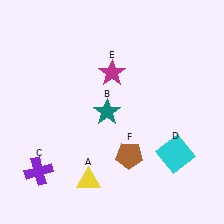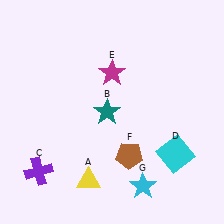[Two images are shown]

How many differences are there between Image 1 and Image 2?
There is 1 difference between the two images.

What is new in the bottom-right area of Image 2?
A cyan star (G) was added in the bottom-right area of Image 2.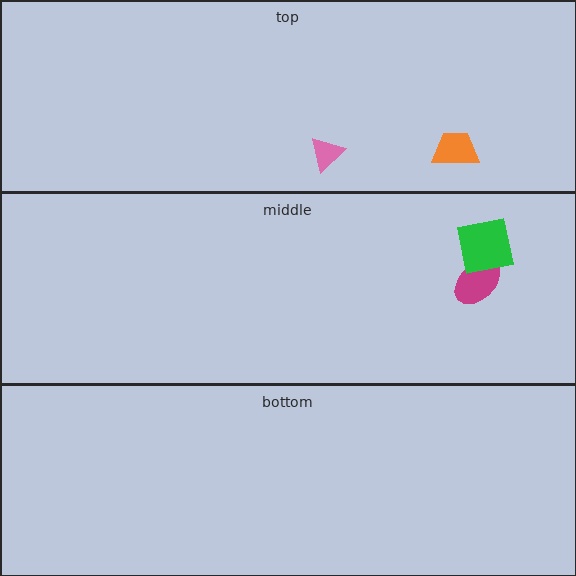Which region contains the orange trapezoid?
The top region.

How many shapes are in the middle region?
2.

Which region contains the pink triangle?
The top region.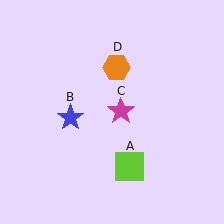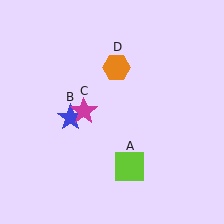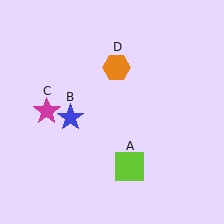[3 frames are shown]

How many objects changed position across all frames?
1 object changed position: magenta star (object C).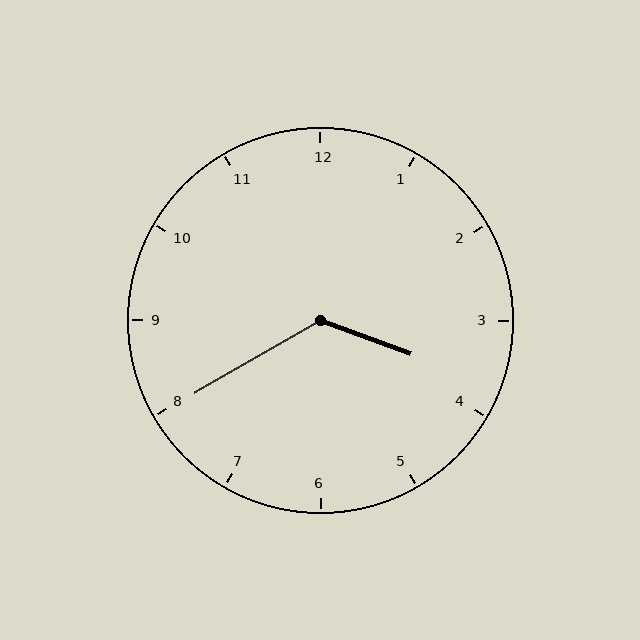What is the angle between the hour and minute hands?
Approximately 130 degrees.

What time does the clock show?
3:40.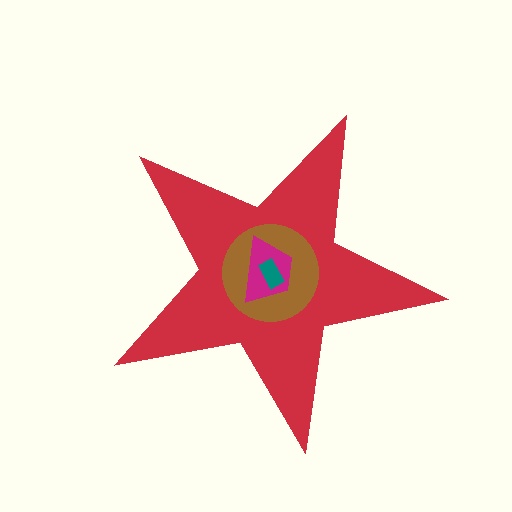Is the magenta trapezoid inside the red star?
Yes.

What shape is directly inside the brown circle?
The magenta trapezoid.